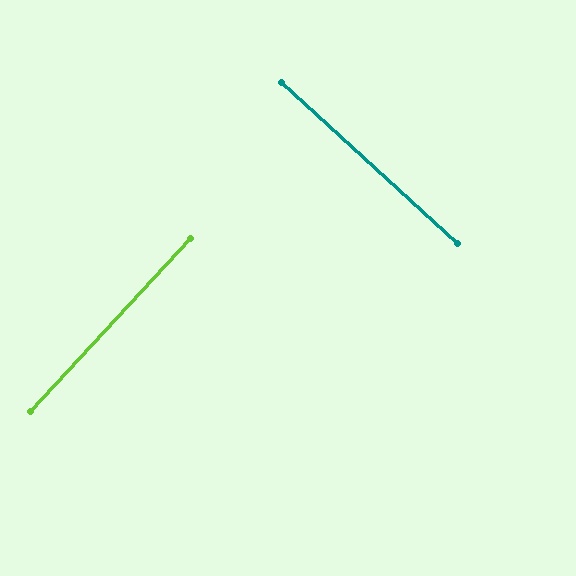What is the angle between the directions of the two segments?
Approximately 90 degrees.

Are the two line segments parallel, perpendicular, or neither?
Perpendicular — they meet at approximately 90°.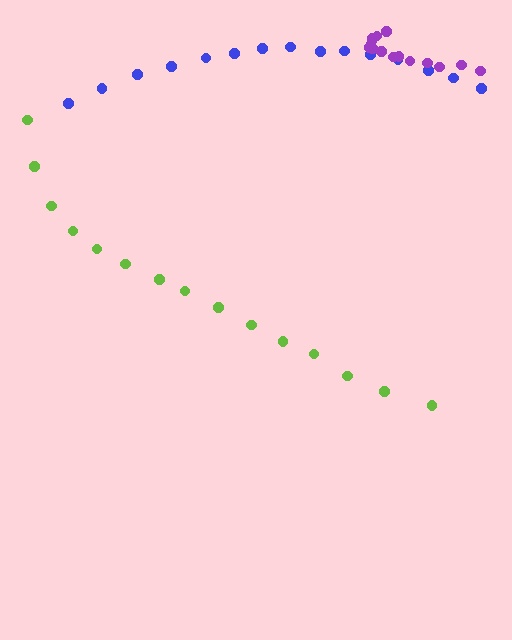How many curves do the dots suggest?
There are 3 distinct paths.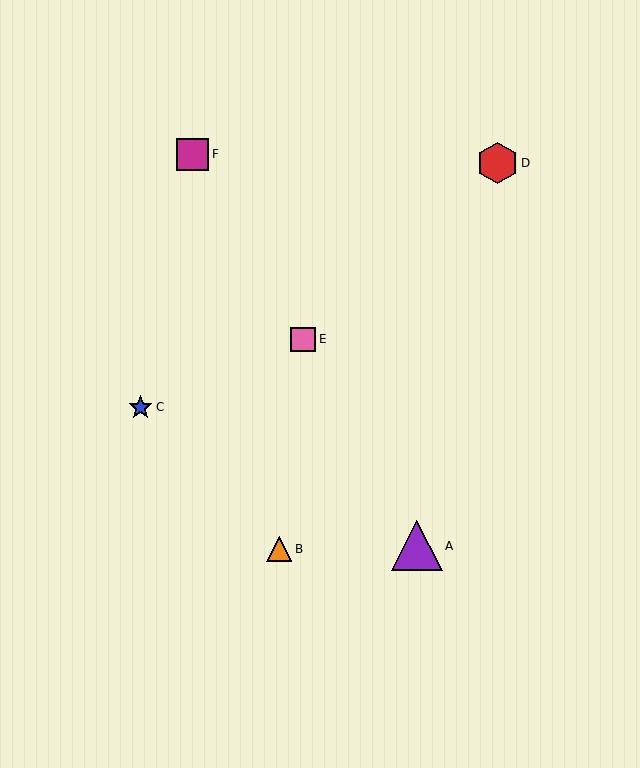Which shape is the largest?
The purple triangle (labeled A) is the largest.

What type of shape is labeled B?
Shape B is an orange triangle.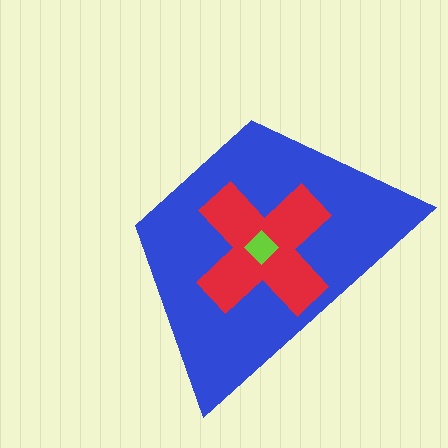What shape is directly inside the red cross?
The lime diamond.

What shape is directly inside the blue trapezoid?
The red cross.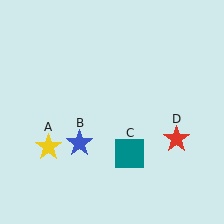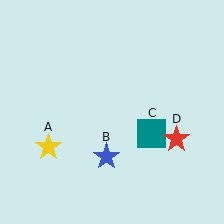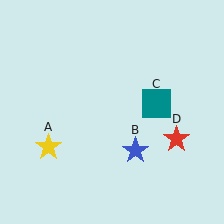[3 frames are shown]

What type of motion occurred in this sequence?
The blue star (object B), teal square (object C) rotated counterclockwise around the center of the scene.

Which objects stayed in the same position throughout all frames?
Yellow star (object A) and red star (object D) remained stationary.